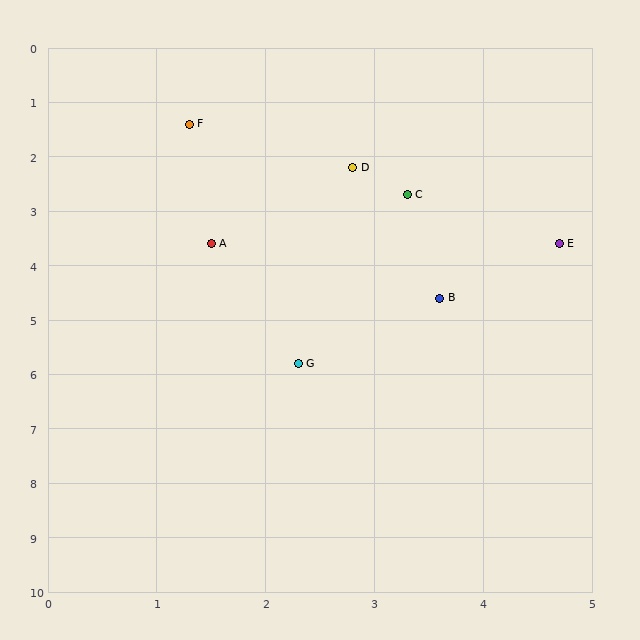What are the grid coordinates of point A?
Point A is at approximately (1.5, 3.6).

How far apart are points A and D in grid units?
Points A and D are about 1.9 grid units apart.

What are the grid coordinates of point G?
Point G is at approximately (2.3, 5.8).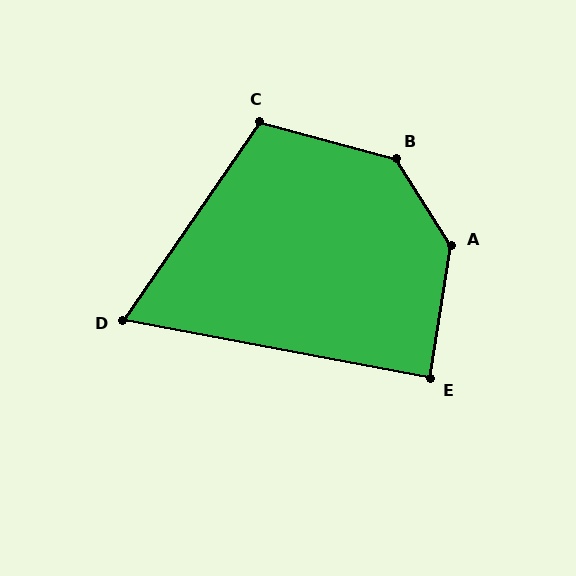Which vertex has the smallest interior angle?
D, at approximately 66 degrees.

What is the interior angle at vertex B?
Approximately 137 degrees (obtuse).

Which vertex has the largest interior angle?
A, at approximately 139 degrees.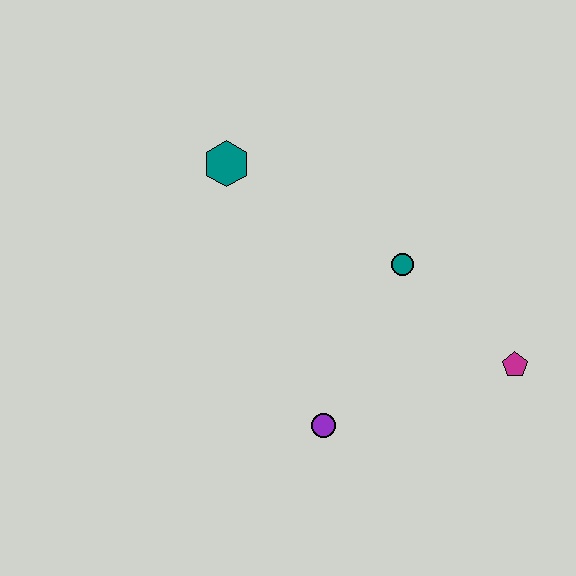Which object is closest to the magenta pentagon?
The teal circle is closest to the magenta pentagon.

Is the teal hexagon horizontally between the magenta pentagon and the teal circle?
No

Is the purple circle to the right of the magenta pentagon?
No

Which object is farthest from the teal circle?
The teal hexagon is farthest from the teal circle.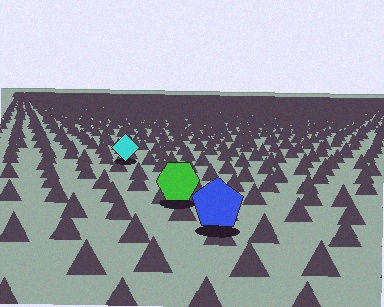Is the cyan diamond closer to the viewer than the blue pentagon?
No. The blue pentagon is closer — you can tell from the texture gradient: the ground texture is coarser near it.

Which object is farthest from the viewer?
The cyan diamond is farthest from the viewer. It appears smaller and the ground texture around it is denser.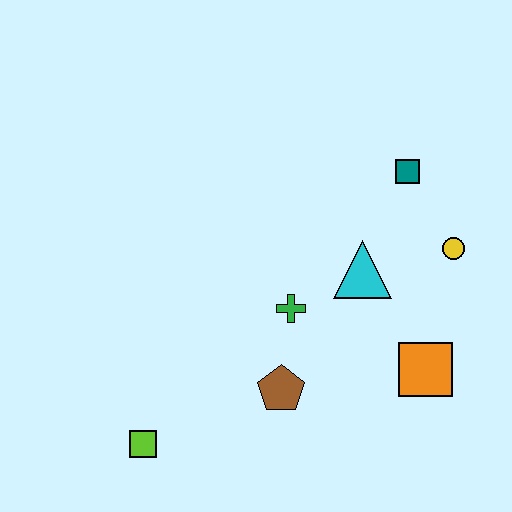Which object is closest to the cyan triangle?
The green cross is closest to the cyan triangle.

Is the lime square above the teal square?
No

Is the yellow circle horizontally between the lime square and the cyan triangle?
No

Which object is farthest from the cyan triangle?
The lime square is farthest from the cyan triangle.